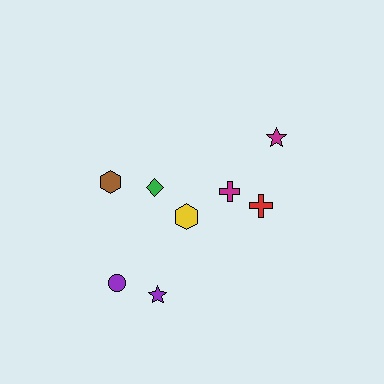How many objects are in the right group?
There are 3 objects.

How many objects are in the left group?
There are 5 objects.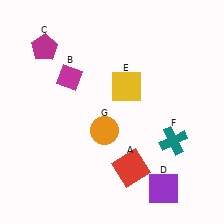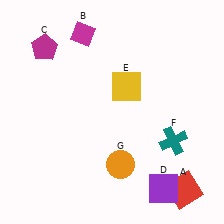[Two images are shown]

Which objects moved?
The objects that moved are: the red square (A), the magenta diamond (B), the orange circle (G).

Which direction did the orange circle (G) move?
The orange circle (G) moved down.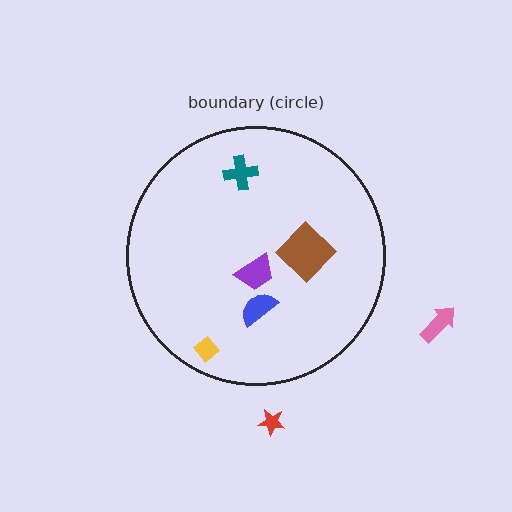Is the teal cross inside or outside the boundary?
Inside.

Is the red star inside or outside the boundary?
Outside.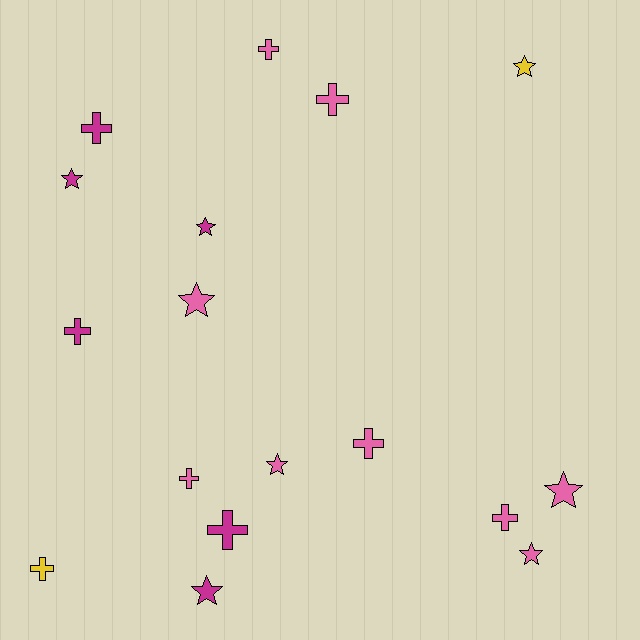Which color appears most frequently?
Pink, with 9 objects.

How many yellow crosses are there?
There is 1 yellow cross.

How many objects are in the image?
There are 17 objects.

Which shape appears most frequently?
Cross, with 9 objects.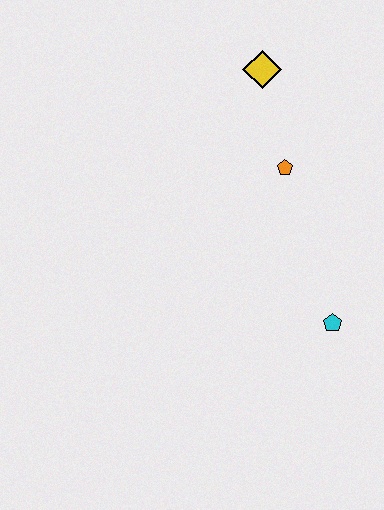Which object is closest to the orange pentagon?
The yellow diamond is closest to the orange pentagon.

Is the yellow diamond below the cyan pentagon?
No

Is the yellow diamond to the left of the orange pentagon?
Yes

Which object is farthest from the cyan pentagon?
The yellow diamond is farthest from the cyan pentagon.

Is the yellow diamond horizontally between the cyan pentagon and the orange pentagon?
No